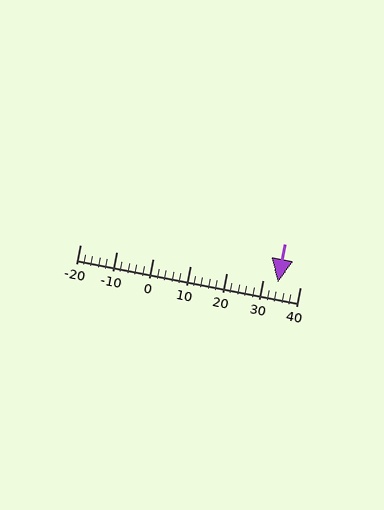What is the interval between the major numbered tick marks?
The major tick marks are spaced 10 units apart.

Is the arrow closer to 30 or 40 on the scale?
The arrow is closer to 30.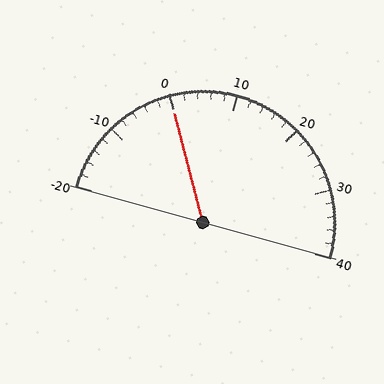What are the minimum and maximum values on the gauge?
The gauge ranges from -20 to 40.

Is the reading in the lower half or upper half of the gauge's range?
The reading is in the lower half of the range (-20 to 40).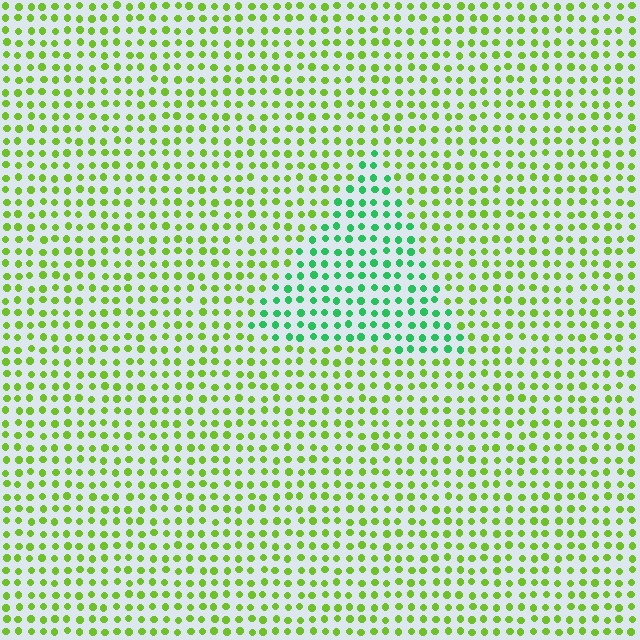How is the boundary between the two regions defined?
The boundary is defined purely by a slight shift in hue (about 47 degrees). Spacing, size, and orientation are identical on both sides.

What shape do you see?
I see a triangle.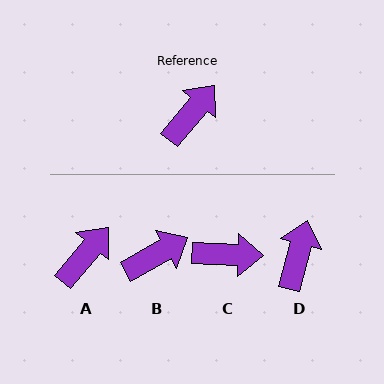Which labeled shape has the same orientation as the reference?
A.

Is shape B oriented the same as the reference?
No, it is off by about 21 degrees.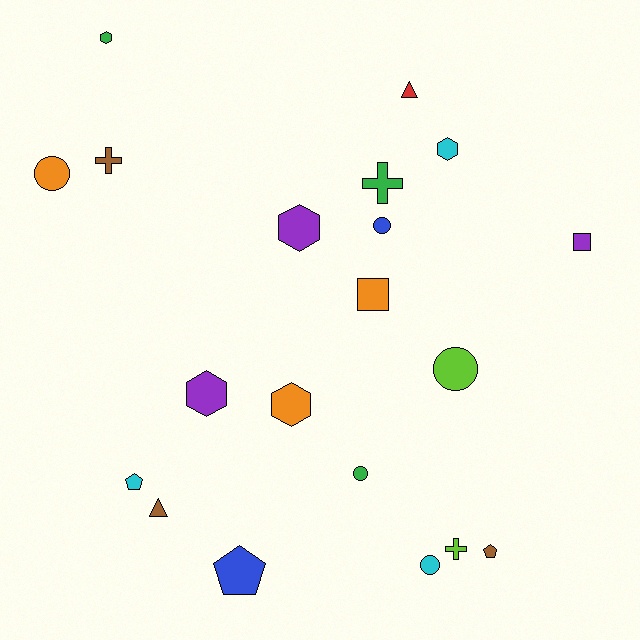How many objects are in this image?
There are 20 objects.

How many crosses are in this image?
There are 3 crosses.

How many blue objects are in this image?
There are 2 blue objects.